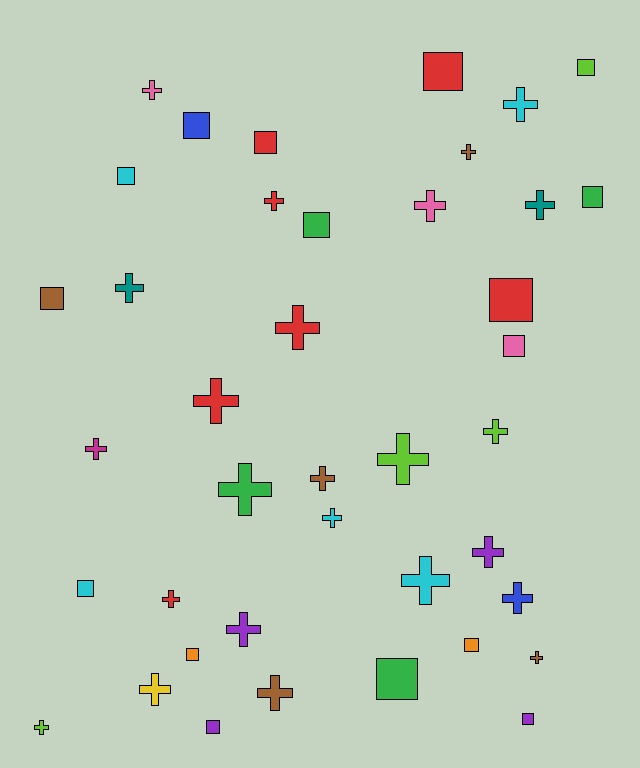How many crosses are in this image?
There are 24 crosses.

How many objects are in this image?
There are 40 objects.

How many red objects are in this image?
There are 7 red objects.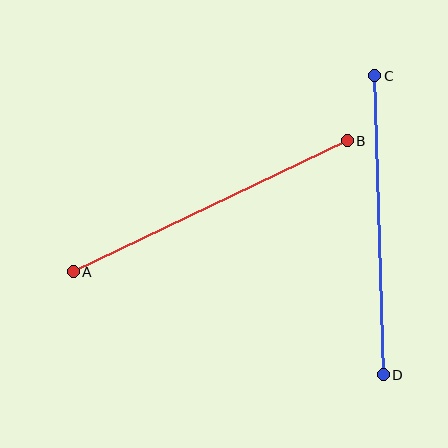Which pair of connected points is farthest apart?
Points A and B are farthest apart.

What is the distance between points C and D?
The distance is approximately 299 pixels.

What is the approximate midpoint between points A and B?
The midpoint is at approximately (210, 206) pixels.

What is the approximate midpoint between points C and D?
The midpoint is at approximately (379, 225) pixels.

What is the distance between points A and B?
The distance is approximately 304 pixels.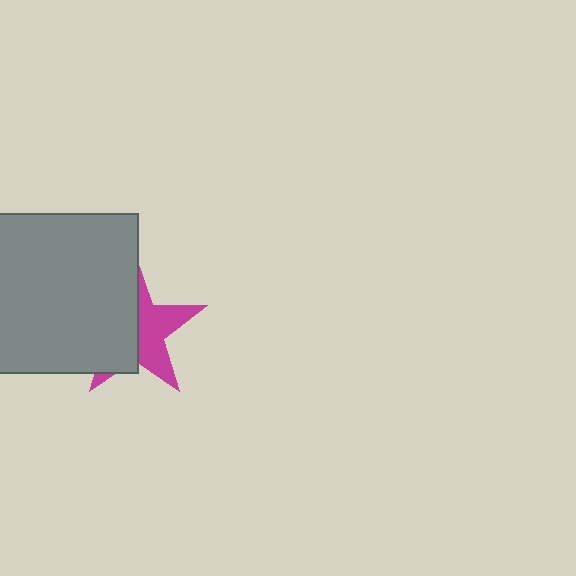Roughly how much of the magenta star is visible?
About half of it is visible (roughly 46%).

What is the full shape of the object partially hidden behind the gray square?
The partially hidden object is a magenta star.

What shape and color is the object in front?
The object in front is a gray square.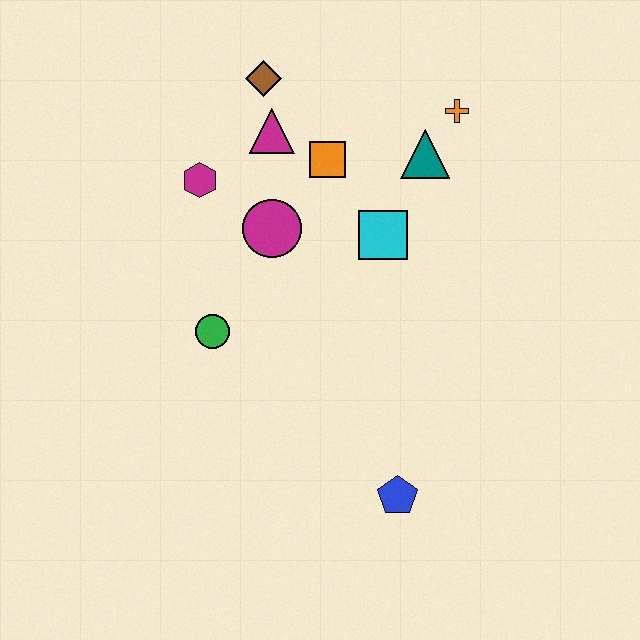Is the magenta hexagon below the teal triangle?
Yes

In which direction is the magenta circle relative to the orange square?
The magenta circle is below the orange square.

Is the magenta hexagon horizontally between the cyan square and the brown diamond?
No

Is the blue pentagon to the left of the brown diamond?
No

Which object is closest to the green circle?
The magenta circle is closest to the green circle.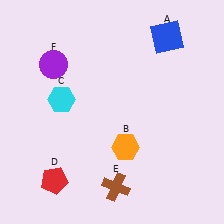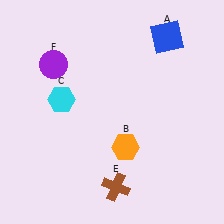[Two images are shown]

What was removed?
The red pentagon (D) was removed in Image 2.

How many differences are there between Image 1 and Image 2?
There is 1 difference between the two images.